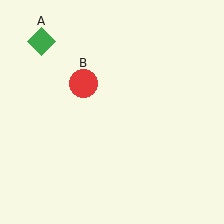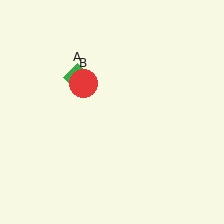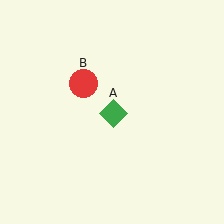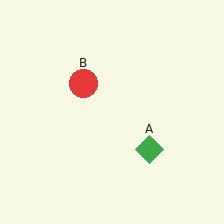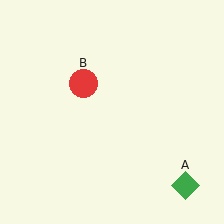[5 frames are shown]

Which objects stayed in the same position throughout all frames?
Red circle (object B) remained stationary.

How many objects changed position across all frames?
1 object changed position: green diamond (object A).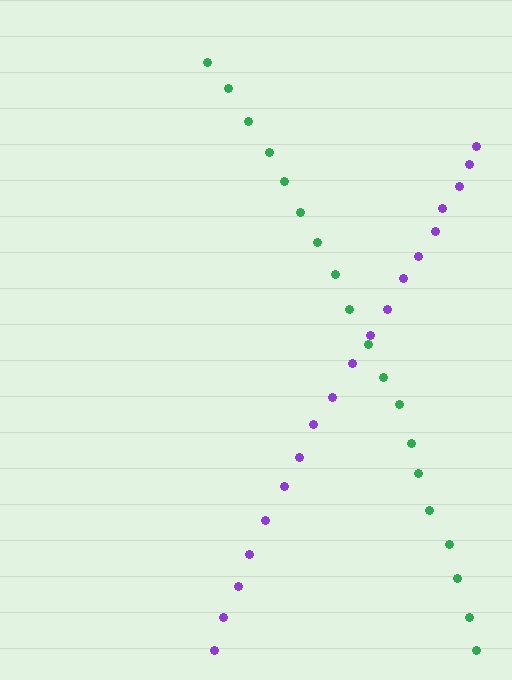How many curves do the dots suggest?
There are 2 distinct paths.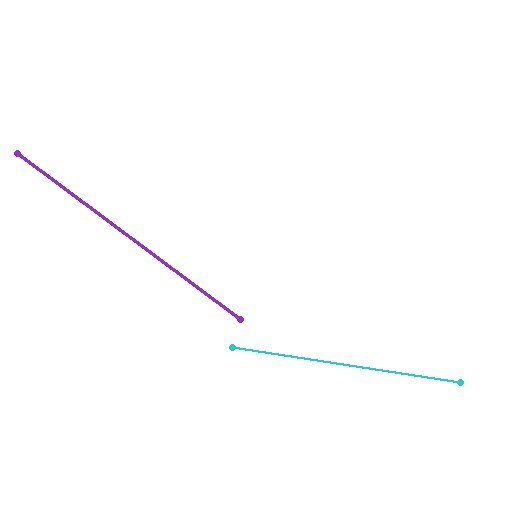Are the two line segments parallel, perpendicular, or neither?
Neither parallel nor perpendicular — they differ by about 28°.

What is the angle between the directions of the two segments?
Approximately 28 degrees.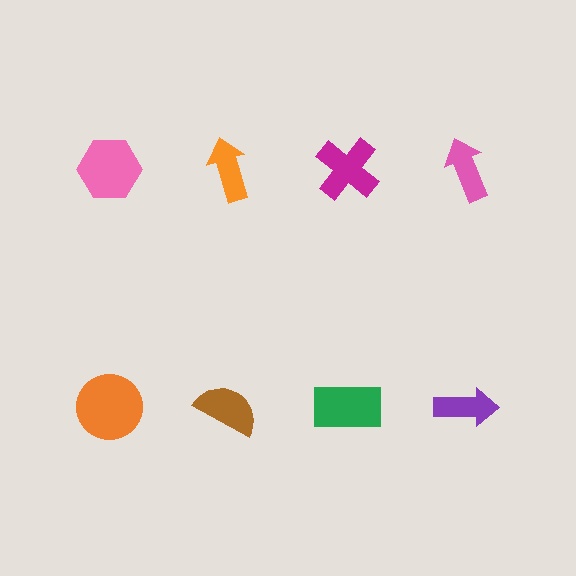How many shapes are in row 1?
4 shapes.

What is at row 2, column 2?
A brown semicircle.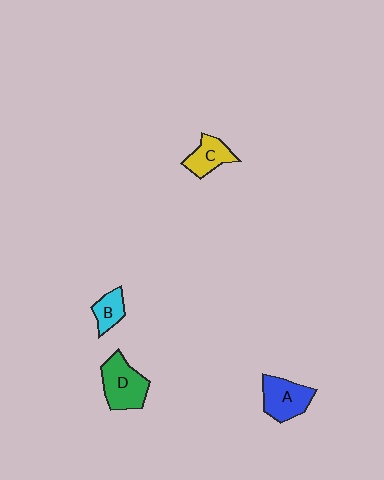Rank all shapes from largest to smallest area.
From largest to smallest: D (green), A (blue), C (yellow), B (cyan).